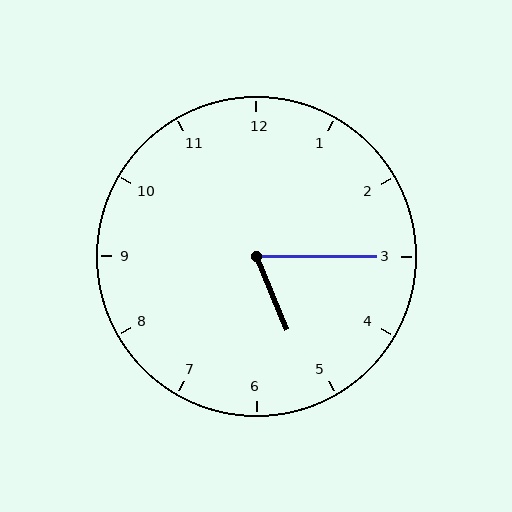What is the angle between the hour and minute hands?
Approximately 68 degrees.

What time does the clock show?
5:15.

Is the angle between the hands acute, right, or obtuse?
It is acute.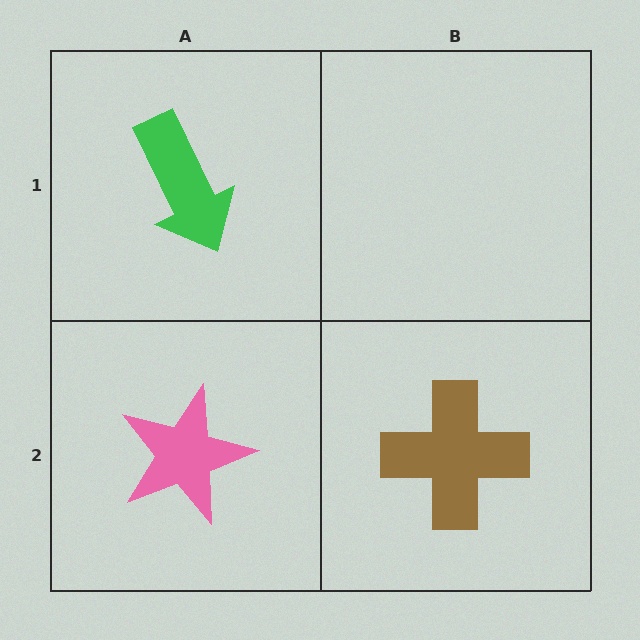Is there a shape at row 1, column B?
No, that cell is empty.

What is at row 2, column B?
A brown cross.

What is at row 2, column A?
A pink star.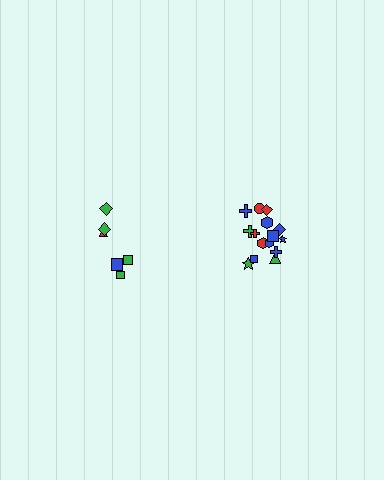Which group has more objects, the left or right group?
The right group.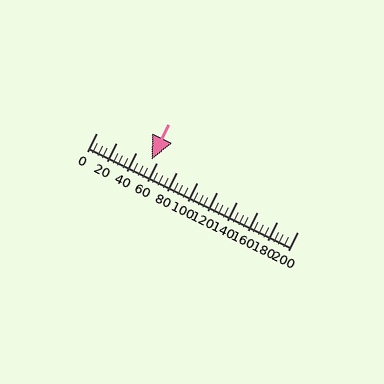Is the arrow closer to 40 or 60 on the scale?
The arrow is closer to 60.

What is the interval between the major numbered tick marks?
The major tick marks are spaced 20 units apart.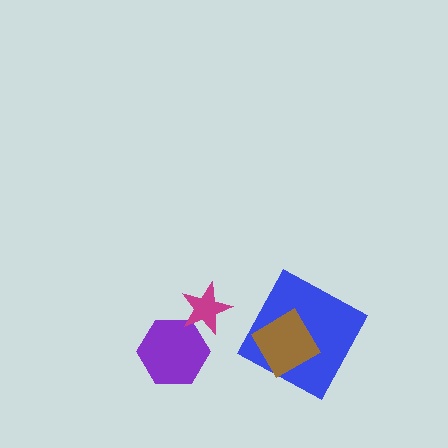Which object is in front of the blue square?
The brown diamond is in front of the blue square.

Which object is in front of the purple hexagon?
The magenta star is in front of the purple hexagon.